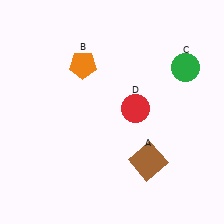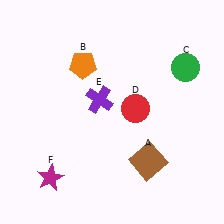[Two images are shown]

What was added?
A purple cross (E), a magenta star (F) were added in Image 2.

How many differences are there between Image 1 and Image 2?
There are 2 differences between the two images.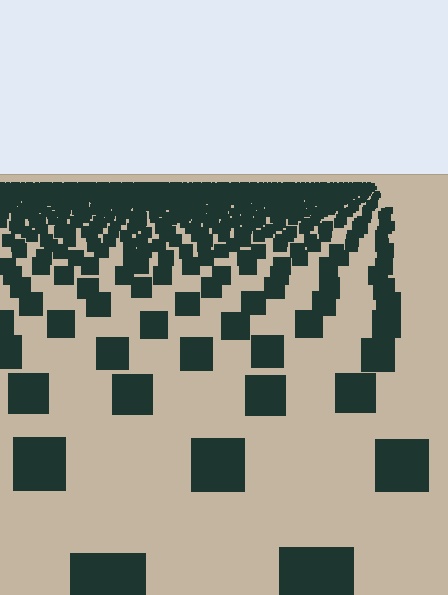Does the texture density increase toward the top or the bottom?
Density increases toward the top.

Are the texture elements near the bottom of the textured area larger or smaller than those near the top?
Larger. Near the bottom, elements are closer to the viewer and appear at a bigger on-screen size.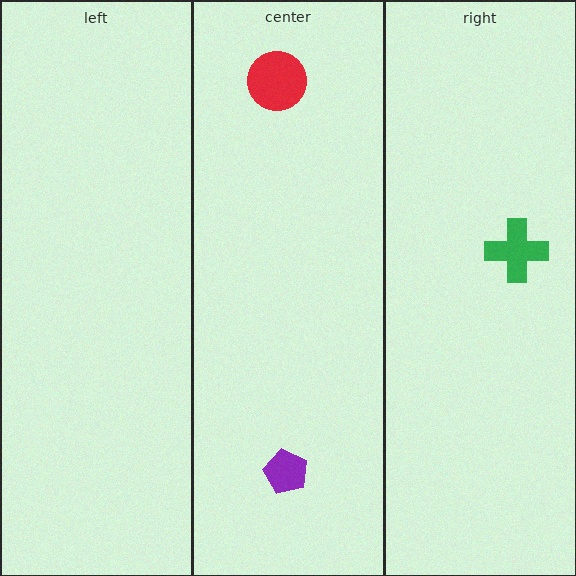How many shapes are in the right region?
1.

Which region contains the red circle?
The center region.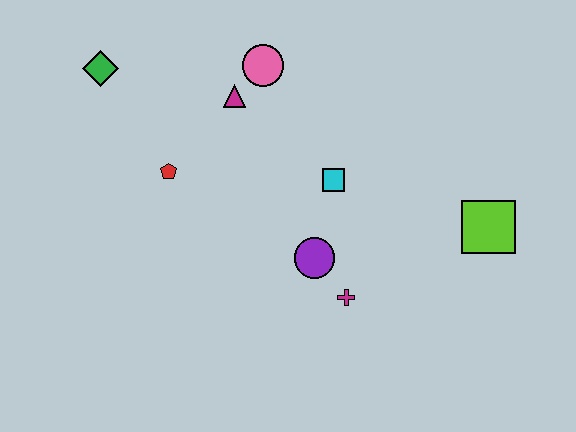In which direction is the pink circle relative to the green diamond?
The pink circle is to the right of the green diamond.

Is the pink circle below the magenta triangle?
No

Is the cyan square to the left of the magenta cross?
Yes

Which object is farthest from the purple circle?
The green diamond is farthest from the purple circle.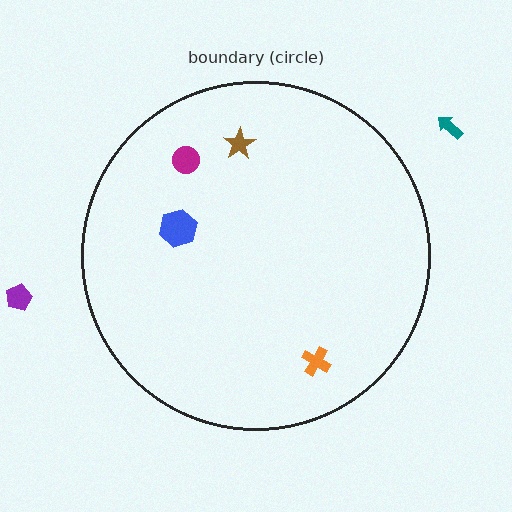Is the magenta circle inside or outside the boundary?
Inside.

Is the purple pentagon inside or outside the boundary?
Outside.